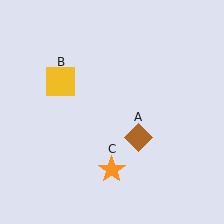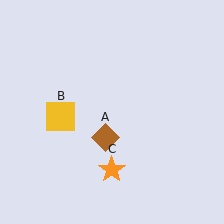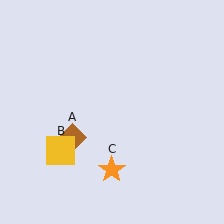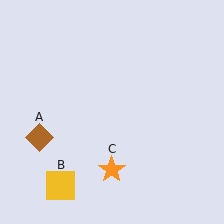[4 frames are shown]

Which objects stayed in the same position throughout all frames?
Orange star (object C) remained stationary.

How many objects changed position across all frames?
2 objects changed position: brown diamond (object A), yellow square (object B).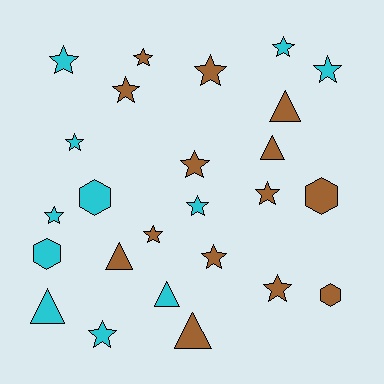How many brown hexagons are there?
There are 2 brown hexagons.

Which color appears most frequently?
Brown, with 14 objects.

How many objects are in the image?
There are 25 objects.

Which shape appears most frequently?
Star, with 15 objects.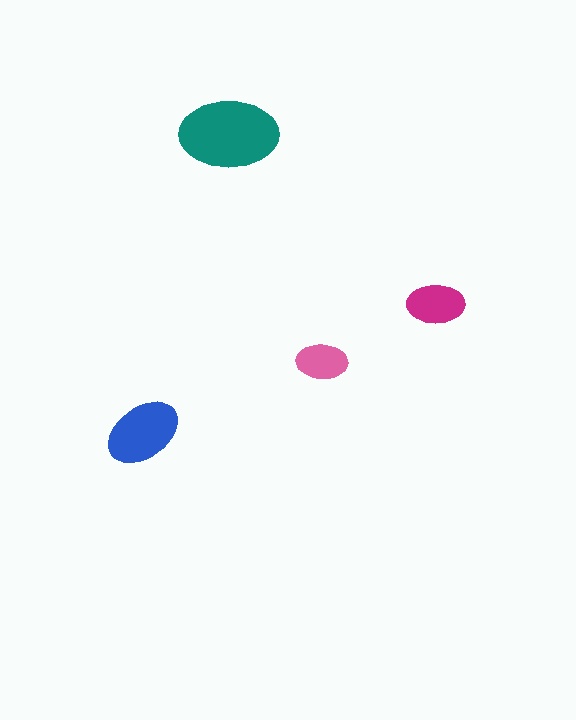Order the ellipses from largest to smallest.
the teal one, the blue one, the magenta one, the pink one.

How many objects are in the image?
There are 4 objects in the image.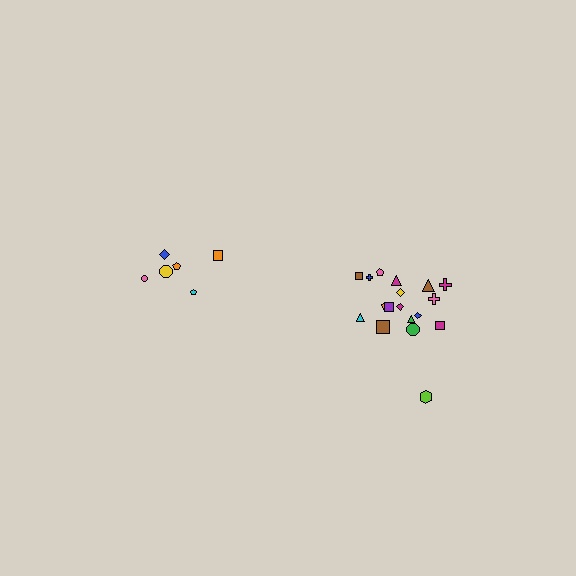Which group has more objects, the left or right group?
The right group.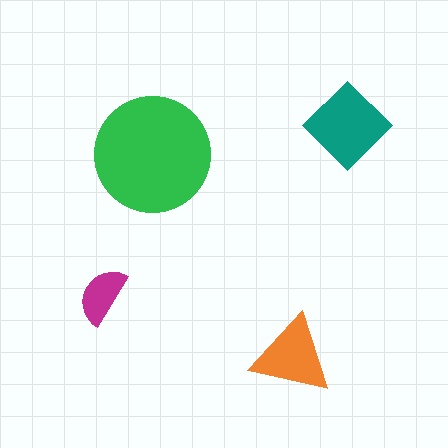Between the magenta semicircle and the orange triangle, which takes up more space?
The orange triangle.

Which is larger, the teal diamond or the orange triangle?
The teal diamond.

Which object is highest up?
The teal diamond is topmost.